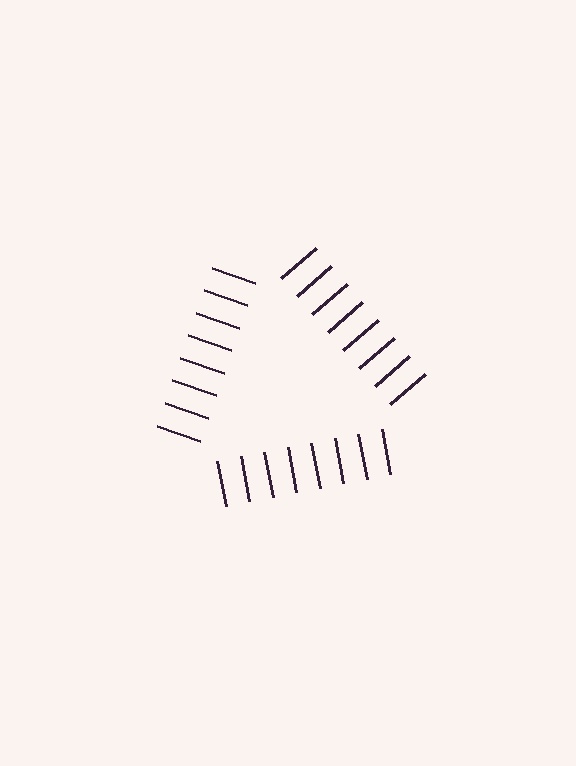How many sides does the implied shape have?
3 sides — the line-ends trace a triangle.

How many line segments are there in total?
24 — 8 along each of the 3 edges.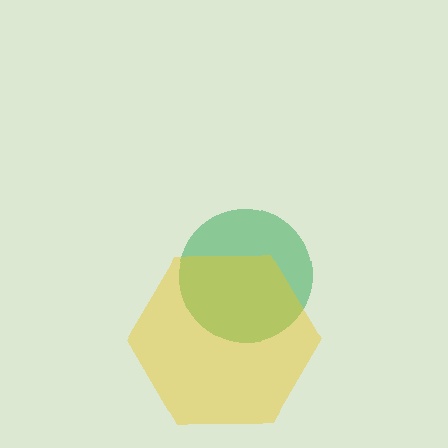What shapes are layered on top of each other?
The layered shapes are: a green circle, a yellow hexagon.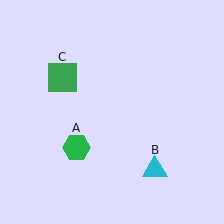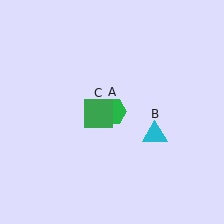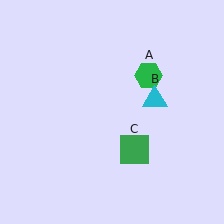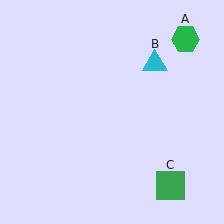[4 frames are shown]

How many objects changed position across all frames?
3 objects changed position: green hexagon (object A), cyan triangle (object B), green square (object C).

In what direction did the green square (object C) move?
The green square (object C) moved down and to the right.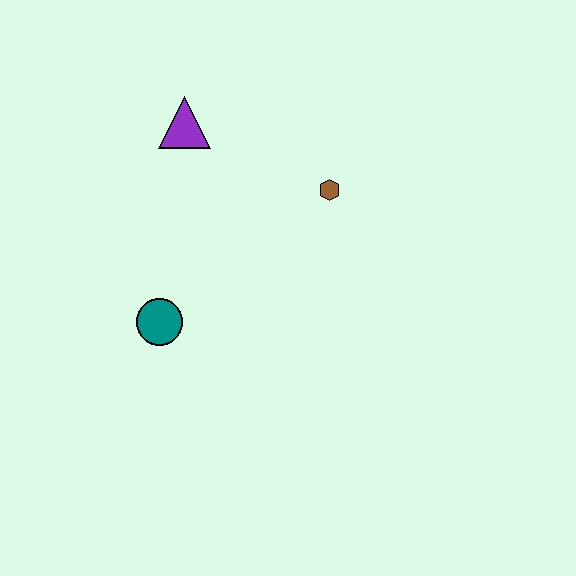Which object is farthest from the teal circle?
The brown hexagon is farthest from the teal circle.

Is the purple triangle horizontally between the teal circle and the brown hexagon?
Yes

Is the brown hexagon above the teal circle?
Yes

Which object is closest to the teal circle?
The purple triangle is closest to the teal circle.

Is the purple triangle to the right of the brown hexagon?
No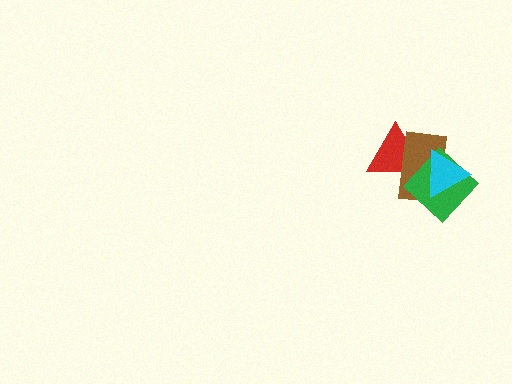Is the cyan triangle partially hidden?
No, no other shape covers it.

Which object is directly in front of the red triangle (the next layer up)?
The brown rectangle is directly in front of the red triangle.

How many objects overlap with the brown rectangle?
3 objects overlap with the brown rectangle.